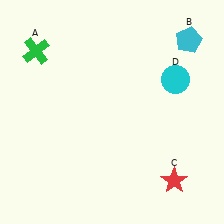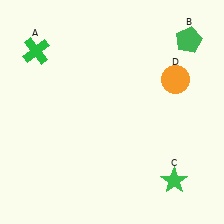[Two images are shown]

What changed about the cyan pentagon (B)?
In Image 1, B is cyan. In Image 2, it changed to green.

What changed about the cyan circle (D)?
In Image 1, D is cyan. In Image 2, it changed to orange.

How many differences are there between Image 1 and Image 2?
There are 3 differences between the two images.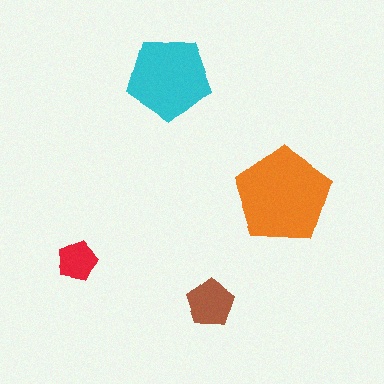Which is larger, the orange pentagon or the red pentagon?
The orange one.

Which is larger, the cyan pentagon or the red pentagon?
The cyan one.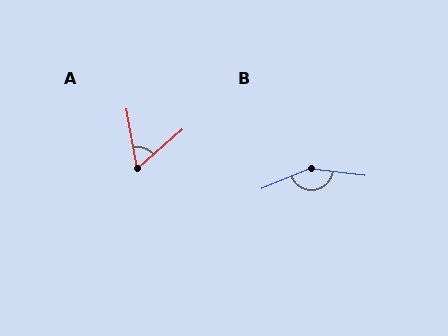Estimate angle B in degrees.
Approximately 150 degrees.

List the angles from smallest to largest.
A (59°), B (150°).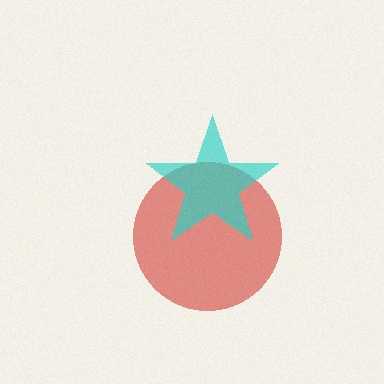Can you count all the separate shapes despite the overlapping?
Yes, there are 2 separate shapes.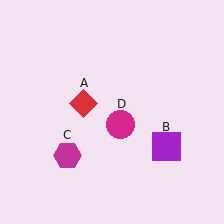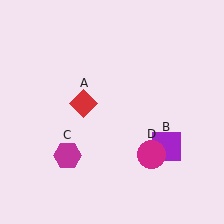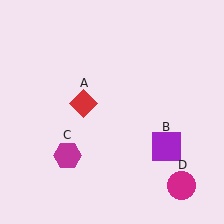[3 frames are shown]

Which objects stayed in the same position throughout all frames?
Red diamond (object A) and purple square (object B) and magenta hexagon (object C) remained stationary.